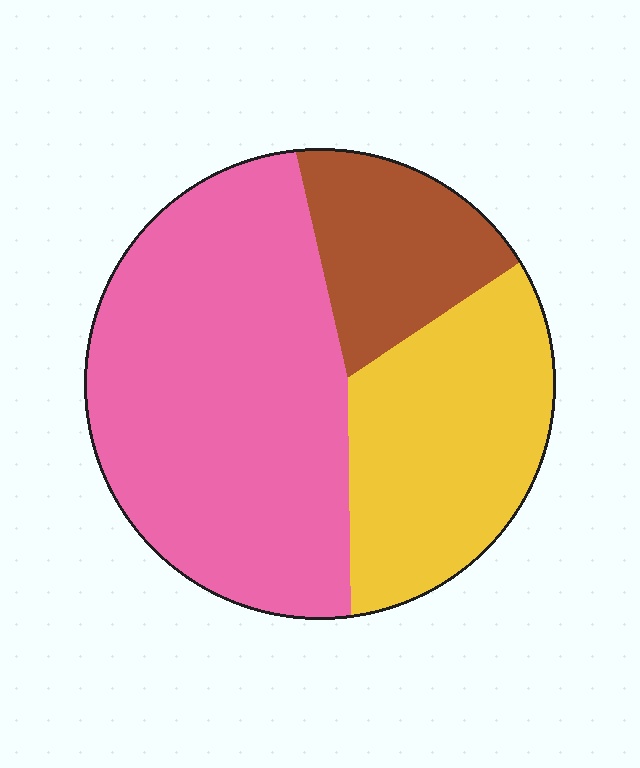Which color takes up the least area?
Brown, at roughly 15%.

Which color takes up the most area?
Pink, at roughly 55%.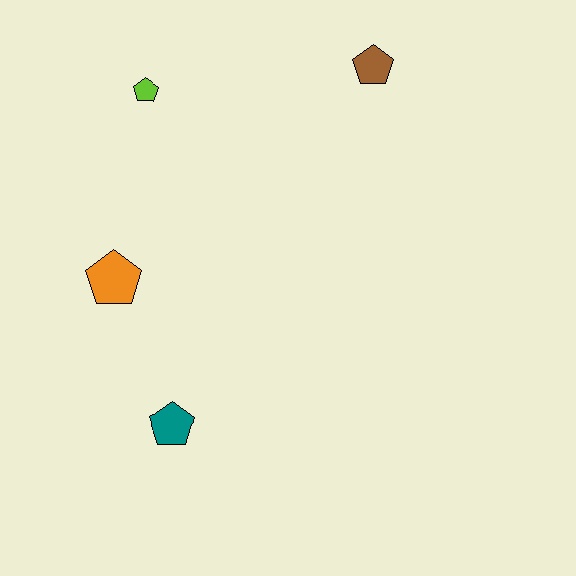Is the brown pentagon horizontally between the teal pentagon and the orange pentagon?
No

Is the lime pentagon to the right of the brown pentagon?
No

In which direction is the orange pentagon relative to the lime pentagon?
The orange pentagon is below the lime pentagon.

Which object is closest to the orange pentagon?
The teal pentagon is closest to the orange pentagon.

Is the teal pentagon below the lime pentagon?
Yes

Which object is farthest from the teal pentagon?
The brown pentagon is farthest from the teal pentagon.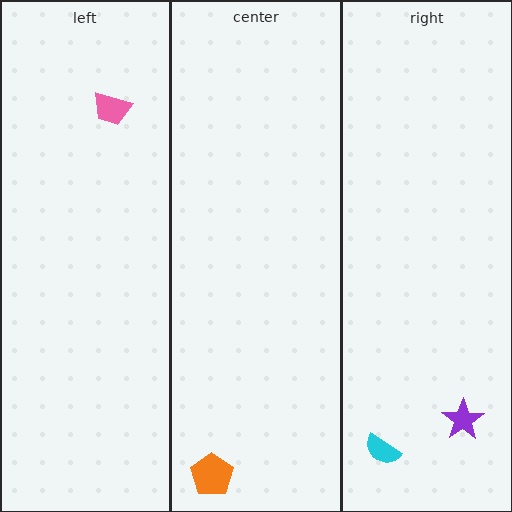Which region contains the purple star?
The right region.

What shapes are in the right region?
The cyan semicircle, the purple star.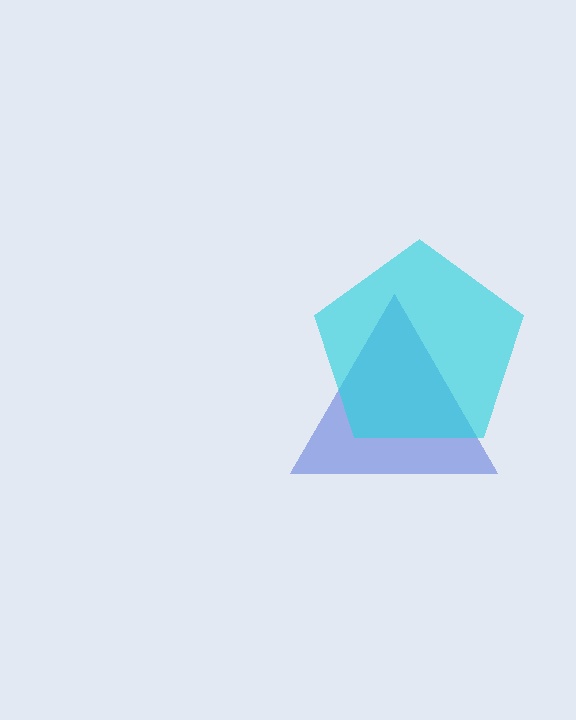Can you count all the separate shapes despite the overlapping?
Yes, there are 2 separate shapes.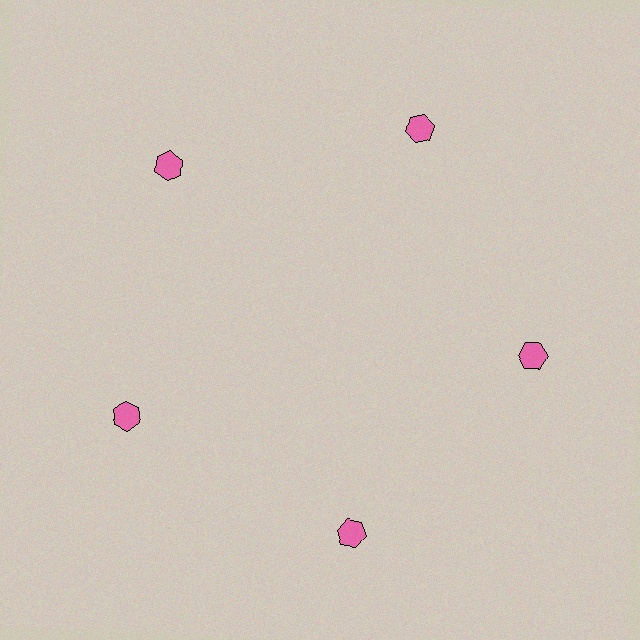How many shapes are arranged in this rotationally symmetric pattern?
There are 5 shapes, arranged in 5 groups of 1.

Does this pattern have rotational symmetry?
Yes, this pattern has 5-fold rotational symmetry. It looks the same after rotating 72 degrees around the center.